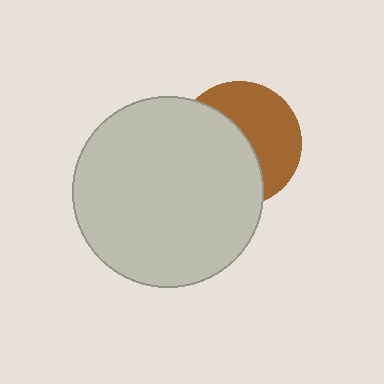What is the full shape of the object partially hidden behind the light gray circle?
The partially hidden object is a brown circle.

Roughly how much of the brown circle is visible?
About half of it is visible (roughly 48%).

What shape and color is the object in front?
The object in front is a light gray circle.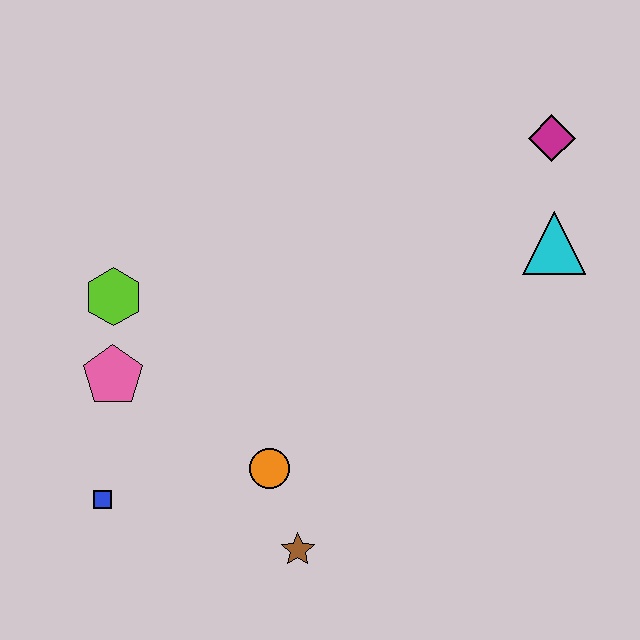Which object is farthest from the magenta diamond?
The blue square is farthest from the magenta diamond.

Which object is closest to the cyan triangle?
The magenta diamond is closest to the cyan triangle.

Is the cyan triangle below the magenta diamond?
Yes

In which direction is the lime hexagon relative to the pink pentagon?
The lime hexagon is above the pink pentagon.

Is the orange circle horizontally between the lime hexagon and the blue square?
No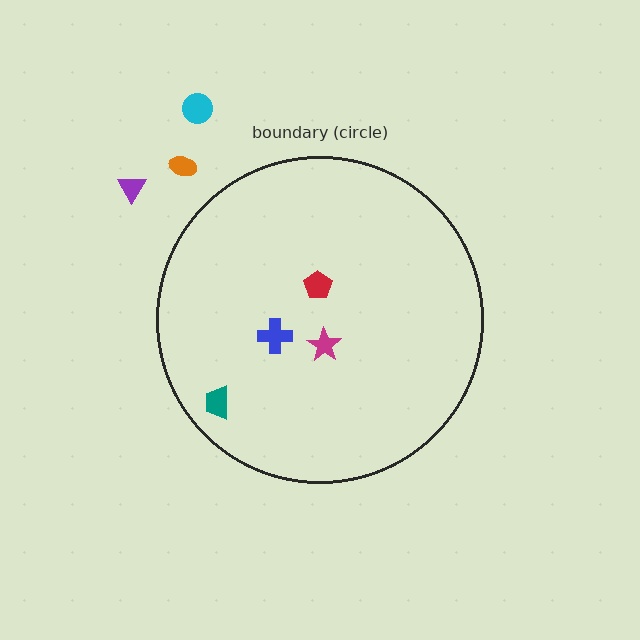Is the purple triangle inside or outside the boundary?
Outside.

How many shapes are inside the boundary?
4 inside, 3 outside.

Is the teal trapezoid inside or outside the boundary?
Inside.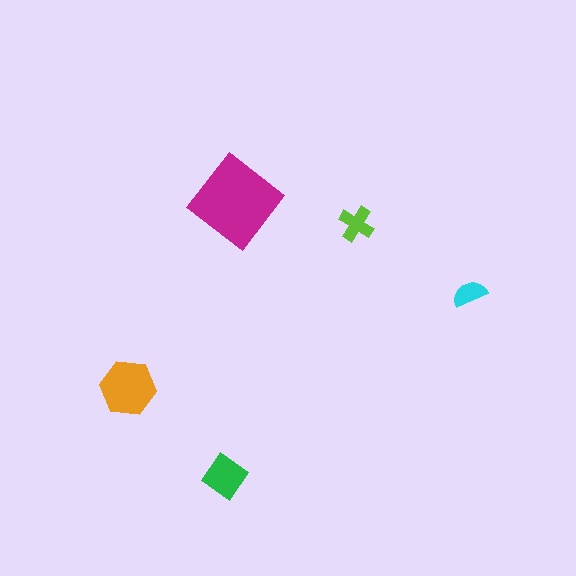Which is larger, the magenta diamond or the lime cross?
The magenta diamond.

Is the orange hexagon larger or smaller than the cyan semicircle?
Larger.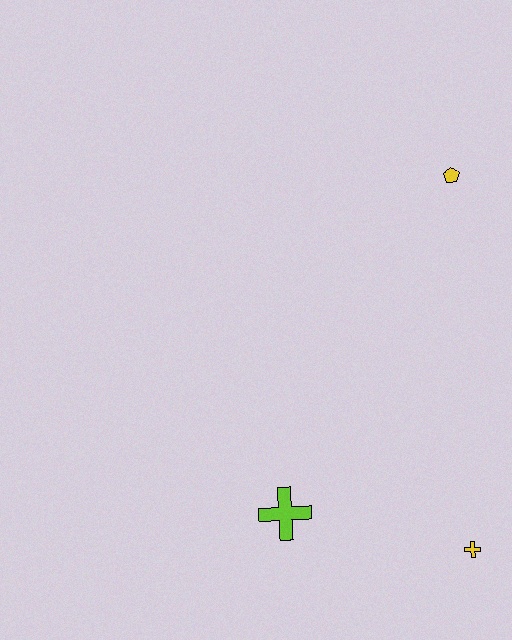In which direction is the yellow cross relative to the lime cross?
The yellow cross is to the right of the lime cross.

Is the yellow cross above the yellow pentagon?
No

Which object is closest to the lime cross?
The yellow cross is closest to the lime cross.